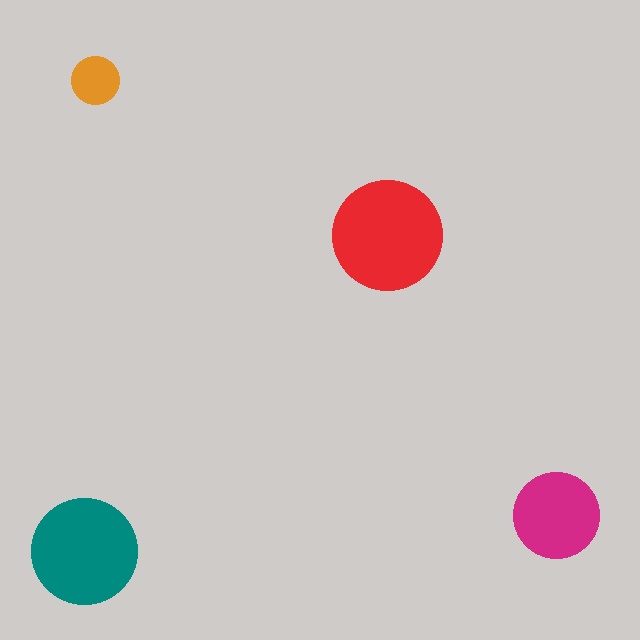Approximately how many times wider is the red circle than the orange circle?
About 2.5 times wider.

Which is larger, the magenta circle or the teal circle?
The teal one.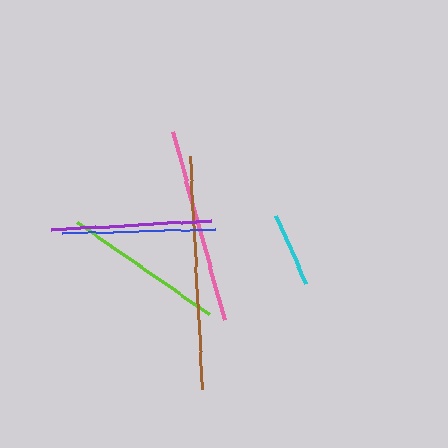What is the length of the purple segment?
The purple segment is approximately 160 pixels long.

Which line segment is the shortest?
The cyan line is the shortest at approximately 75 pixels.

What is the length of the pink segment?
The pink segment is approximately 195 pixels long.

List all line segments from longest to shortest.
From longest to shortest: brown, pink, lime, purple, blue, cyan.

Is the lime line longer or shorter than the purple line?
The lime line is longer than the purple line.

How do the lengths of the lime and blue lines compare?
The lime and blue lines are approximately the same length.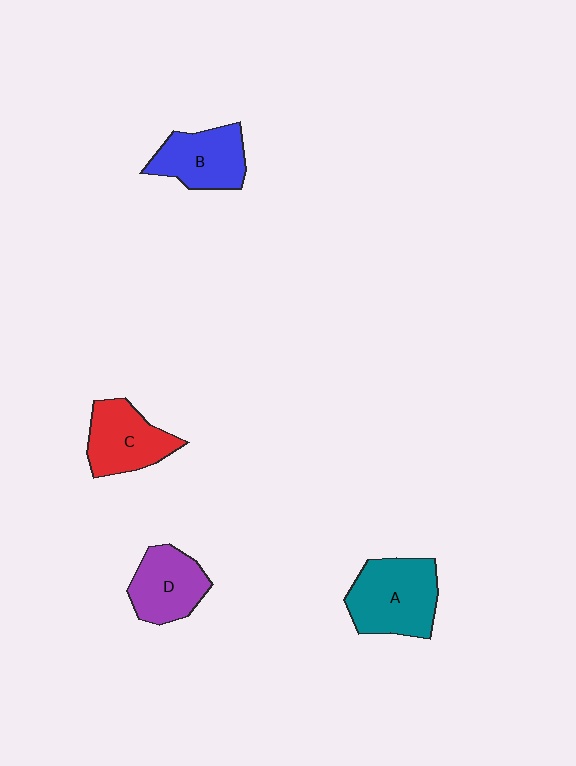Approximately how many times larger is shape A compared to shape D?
Approximately 1.3 times.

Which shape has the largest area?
Shape A (teal).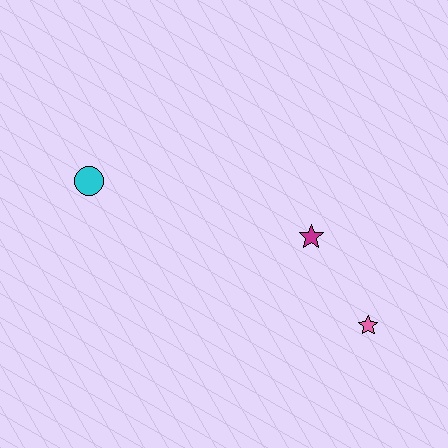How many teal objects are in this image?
There are no teal objects.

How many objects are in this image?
There are 3 objects.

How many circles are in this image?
There is 1 circle.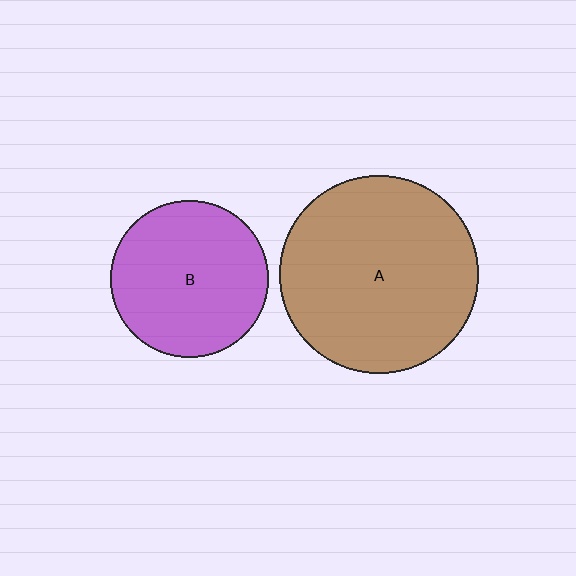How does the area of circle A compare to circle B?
Approximately 1.6 times.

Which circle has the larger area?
Circle A (brown).